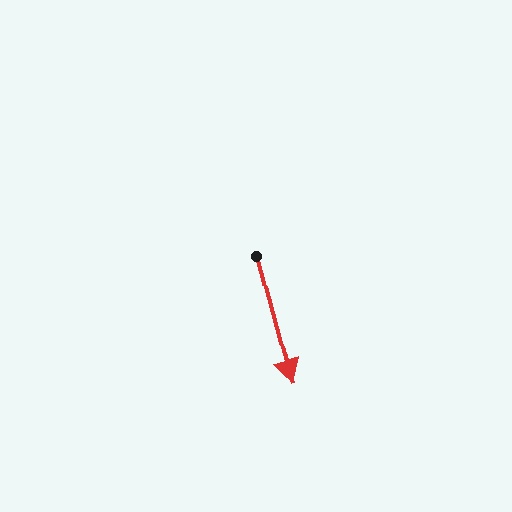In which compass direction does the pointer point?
South.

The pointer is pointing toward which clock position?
Roughly 5 o'clock.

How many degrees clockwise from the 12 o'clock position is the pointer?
Approximately 165 degrees.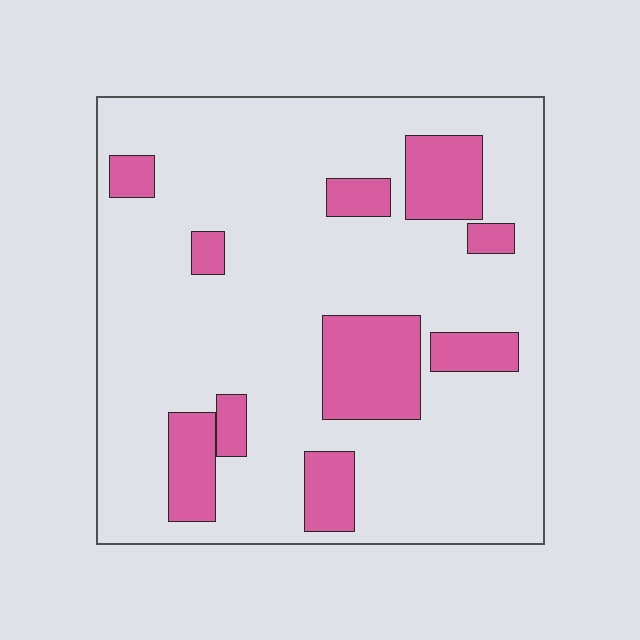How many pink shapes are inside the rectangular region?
10.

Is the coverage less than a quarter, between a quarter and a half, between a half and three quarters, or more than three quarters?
Less than a quarter.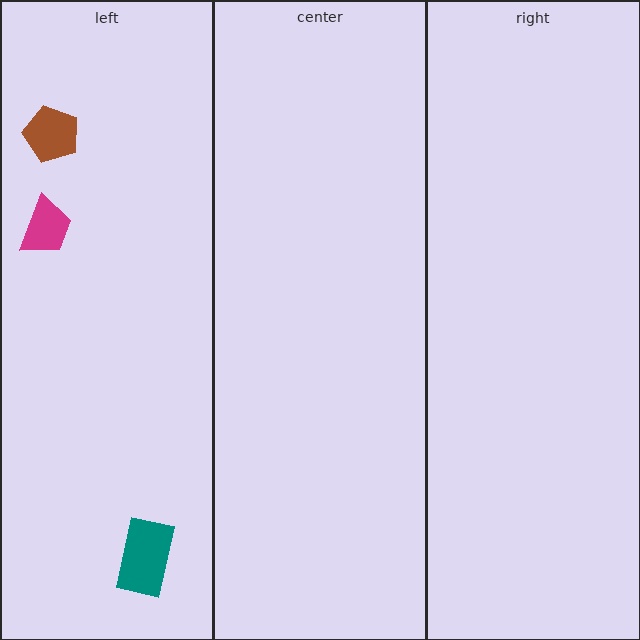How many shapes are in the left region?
3.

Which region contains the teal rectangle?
The left region.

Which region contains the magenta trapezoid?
The left region.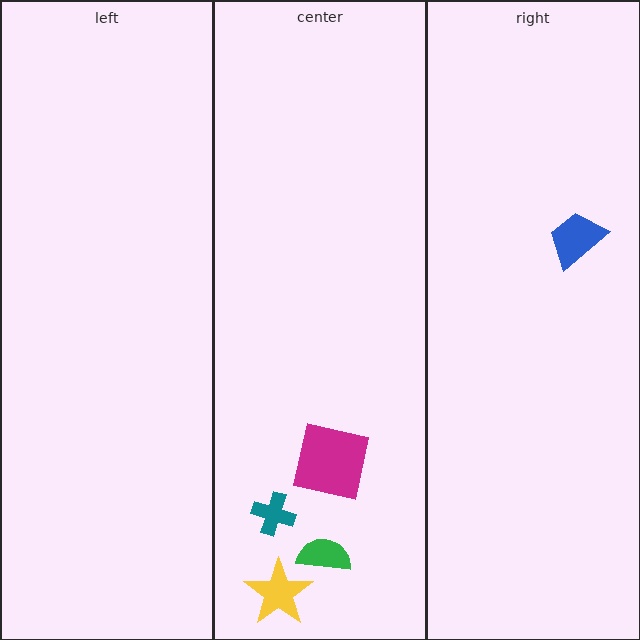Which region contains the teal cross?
The center region.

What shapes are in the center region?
The teal cross, the magenta square, the green semicircle, the yellow star.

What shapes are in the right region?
The blue trapezoid.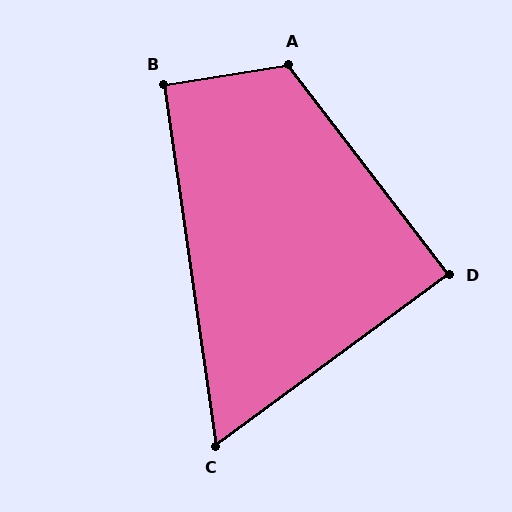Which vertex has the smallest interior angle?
C, at approximately 62 degrees.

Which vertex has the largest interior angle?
A, at approximately 118 degrees.